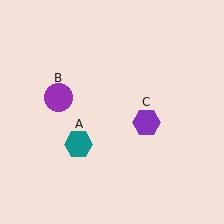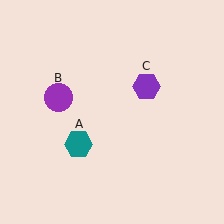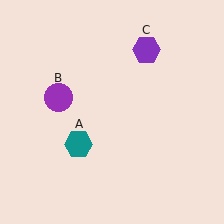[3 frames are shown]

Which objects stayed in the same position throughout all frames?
Teal hexagon (object A) and purple circle (object B) remained stationary.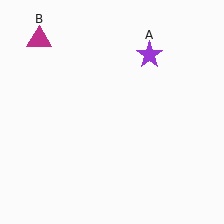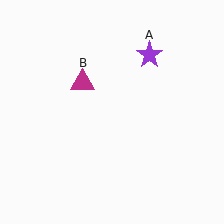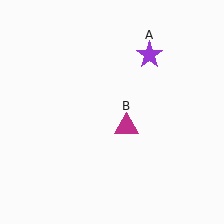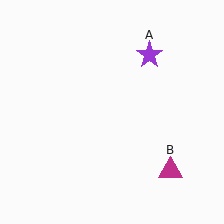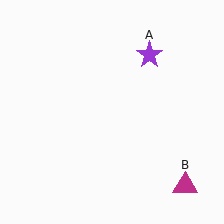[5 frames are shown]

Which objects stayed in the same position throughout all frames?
Purple star (object A) remained stationary.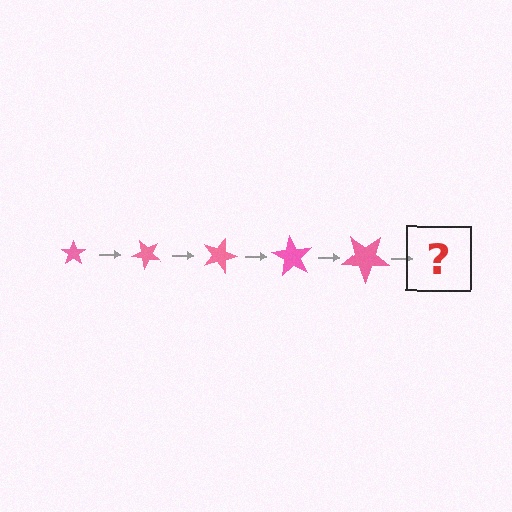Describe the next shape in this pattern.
It should be a star, larger than the previous one and rotated 225 degrees from the start.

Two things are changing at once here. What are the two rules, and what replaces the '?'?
The two rules are that the star grows larger each step and it rotates 45 degrees each step. The '?' should be a star, larger than the previous one and rotated 225 degrees from the start.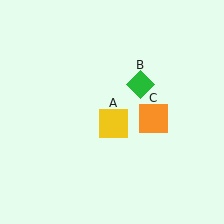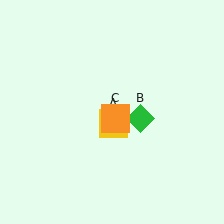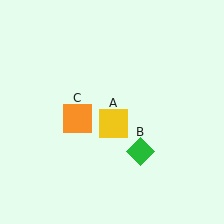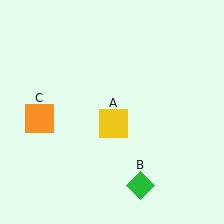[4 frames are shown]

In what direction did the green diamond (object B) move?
The green diamond (object B) moved down.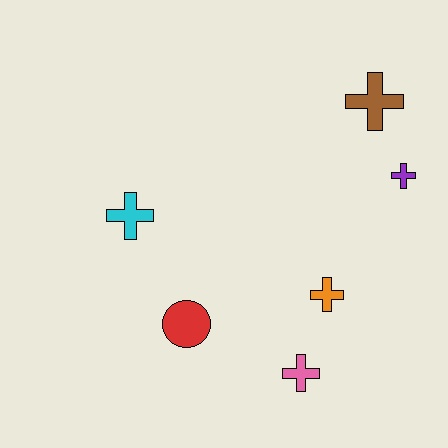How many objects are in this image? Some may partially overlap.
There are 6 objects.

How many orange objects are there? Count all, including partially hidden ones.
There is 1 orange object.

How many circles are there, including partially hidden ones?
There is 1 circle.